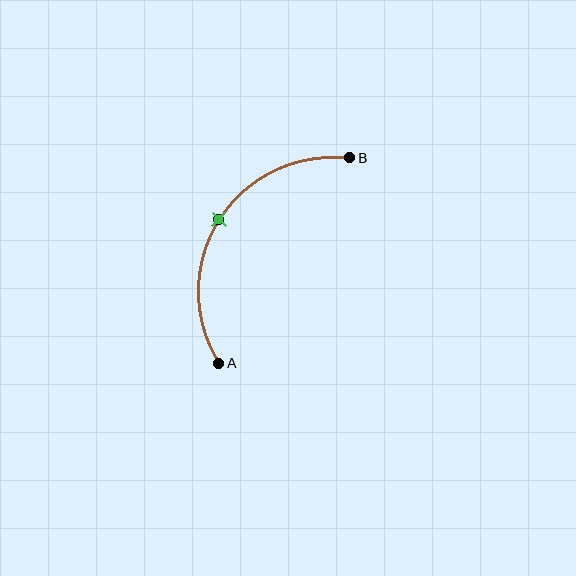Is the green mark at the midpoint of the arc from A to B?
Yes. The green mark lies on the arc at equal arc-length from both A and B — it is the arc midpoint.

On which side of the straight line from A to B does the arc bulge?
The arc bulges to the left of the straight line connecting A and B.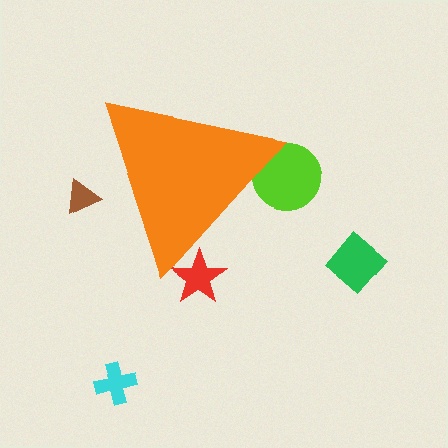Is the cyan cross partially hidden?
No, the cyan cross is fully visible.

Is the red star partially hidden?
Yes, the red star is partially hidden behind the orange triangle.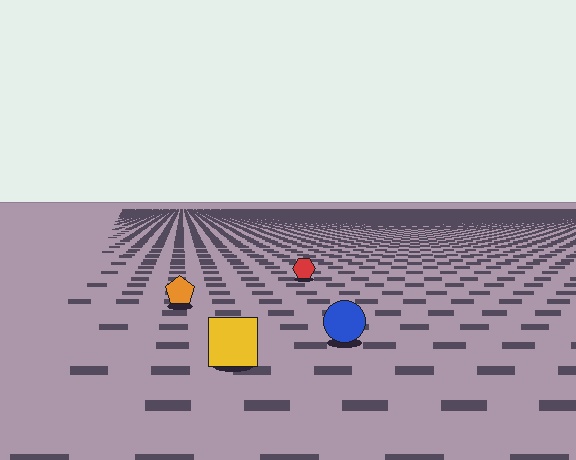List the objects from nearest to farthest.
From nearest to farthest: the yellow square, the blue circle, the orange pentagon, the red hexagon.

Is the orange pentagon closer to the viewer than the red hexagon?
Yes. The orange pentagon is closer — you can tell from the texture gradient: the ground texture is coarser near it.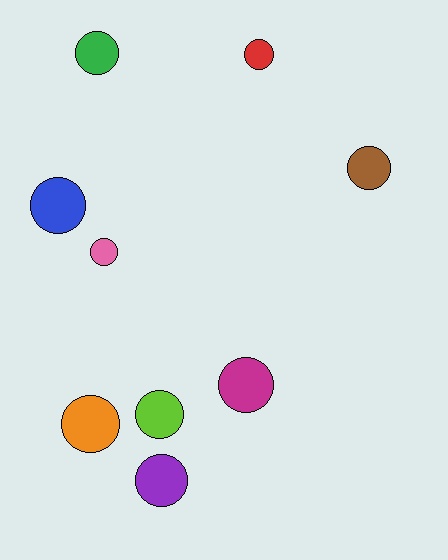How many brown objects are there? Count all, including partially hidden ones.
There is 1 brown object.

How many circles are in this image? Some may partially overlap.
There are 9 circles.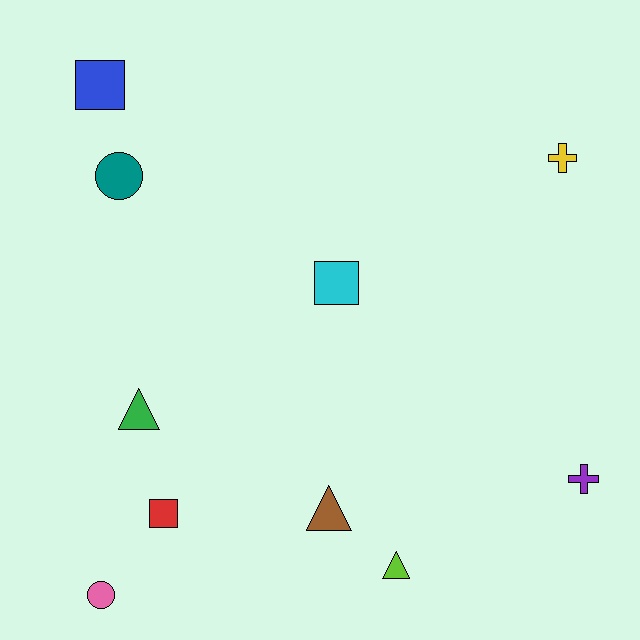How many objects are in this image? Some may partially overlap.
There are 10 objects.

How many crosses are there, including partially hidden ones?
There are 2 crosses.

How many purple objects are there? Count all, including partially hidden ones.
There is 1 purple object.